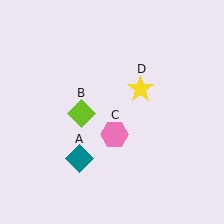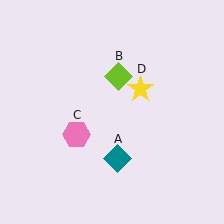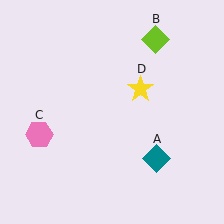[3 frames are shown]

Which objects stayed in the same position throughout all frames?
Yellow star (object D) remained stationary.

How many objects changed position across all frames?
3 objects changed position: teal diamond (object A), lime diamond (object B), pink hexagon (object C).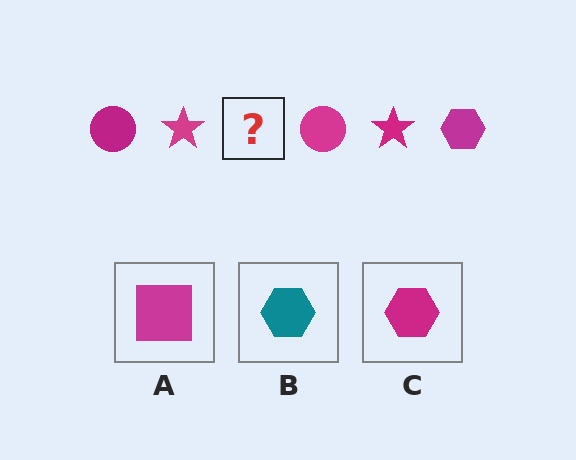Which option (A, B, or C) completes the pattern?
C.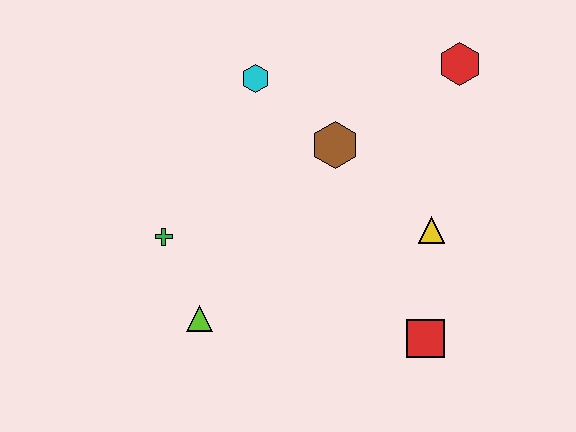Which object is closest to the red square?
The yellow triangle is closest to the red square.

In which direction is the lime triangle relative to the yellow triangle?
The lime triangle is to the left of the yellow triangle.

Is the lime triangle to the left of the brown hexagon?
Yes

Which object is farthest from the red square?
The cyan hexagon is farthest from the red square.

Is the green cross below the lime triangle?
No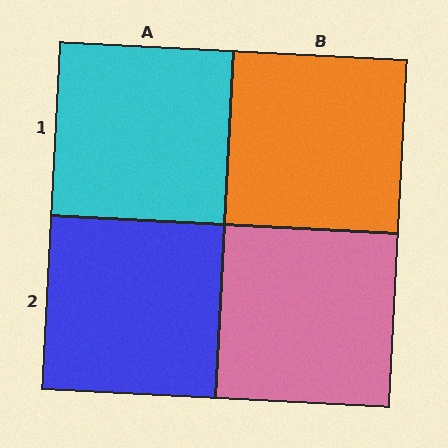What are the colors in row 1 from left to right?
Cyan, orange.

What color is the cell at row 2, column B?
Pink.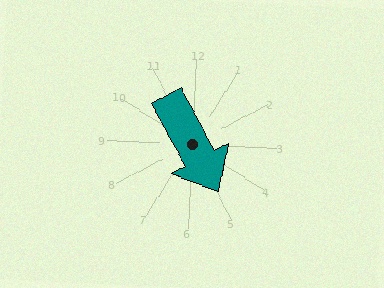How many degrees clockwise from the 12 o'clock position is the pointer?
Approximately 149 degrees.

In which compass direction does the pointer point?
Southeast.